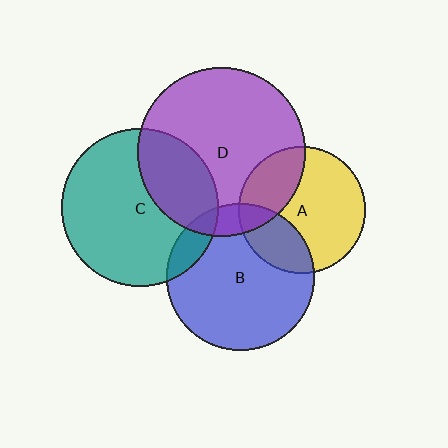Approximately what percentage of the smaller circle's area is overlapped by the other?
Approximately 30%.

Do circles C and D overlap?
Yes.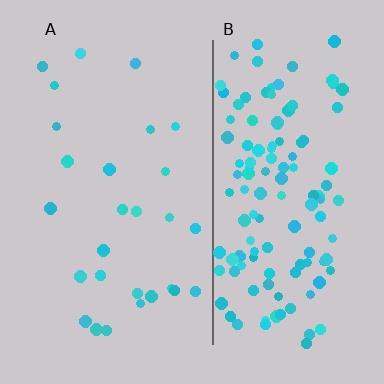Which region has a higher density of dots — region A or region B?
B (the right).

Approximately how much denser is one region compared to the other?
Approximately 4.6× — region B over region A.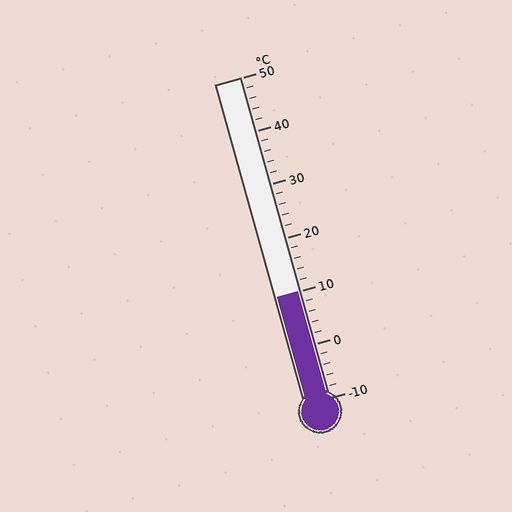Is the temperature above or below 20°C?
The temperature is below 20°C.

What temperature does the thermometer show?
The thermometer shows approximately 10°C.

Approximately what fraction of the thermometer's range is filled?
The thermometer is filled to approximately 35% of its range.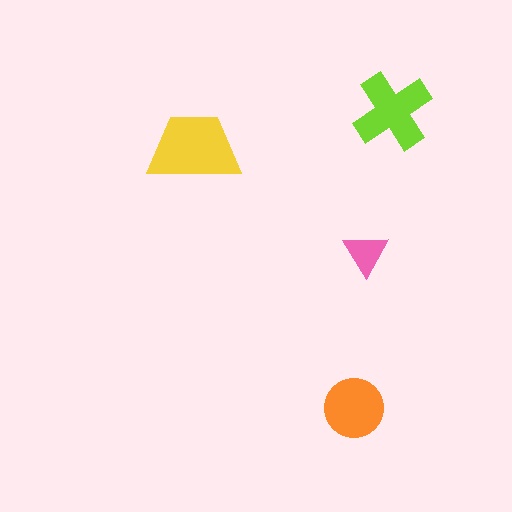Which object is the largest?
The yellow trapezoid.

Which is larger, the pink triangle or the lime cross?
The lime cross.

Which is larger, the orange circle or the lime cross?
The lime cross.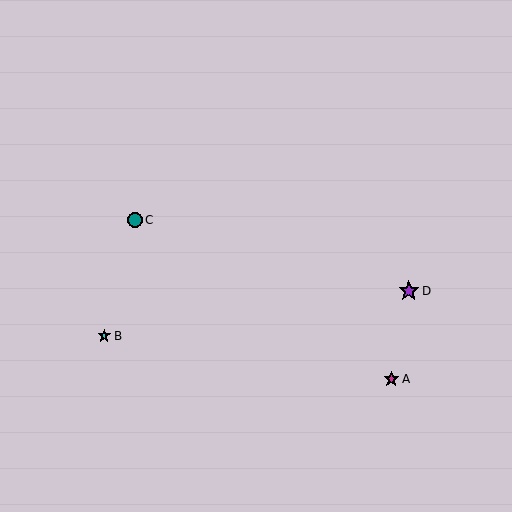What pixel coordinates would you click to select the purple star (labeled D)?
Click at (409, 291) to select the purple star D.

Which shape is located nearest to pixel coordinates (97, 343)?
The cyan star (labeled B) at (104, 336) is nearest to that location.